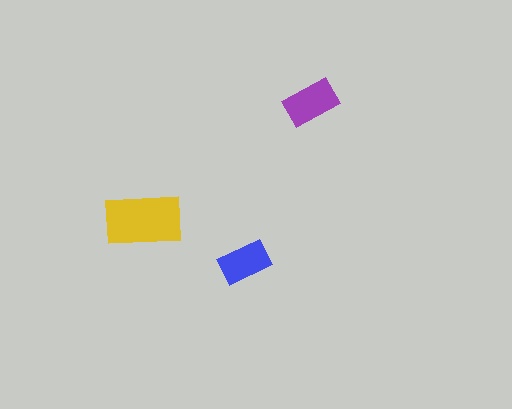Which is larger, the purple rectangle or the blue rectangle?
The purple one.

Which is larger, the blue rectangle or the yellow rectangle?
The yellow one.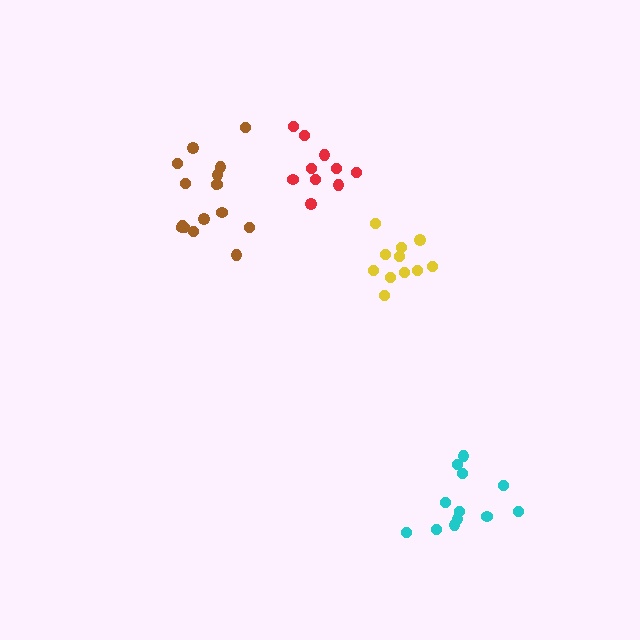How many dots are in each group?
Group 1: 11 dots, Group 2: 12 dots, Group 3: 16 dots, Group 4: 10 dots (49 total).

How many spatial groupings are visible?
There are 4 spatial groupings.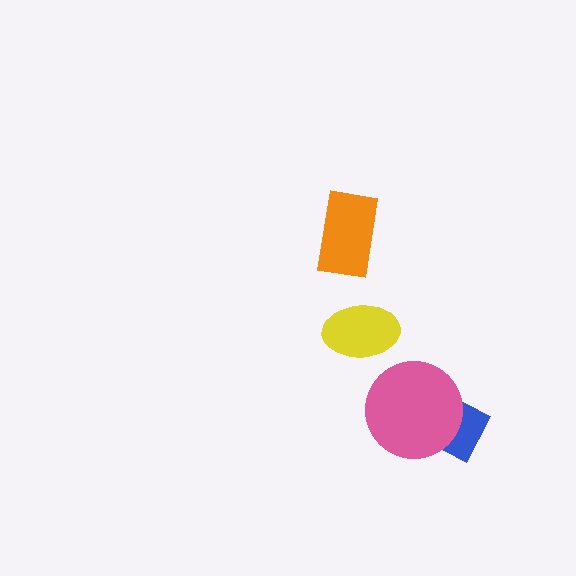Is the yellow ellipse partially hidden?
No, no other shape covers it.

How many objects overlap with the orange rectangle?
0 objects overlap with the orange rectangle.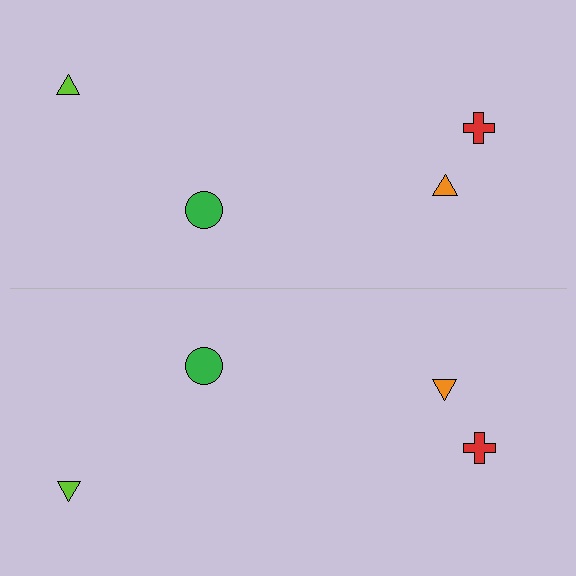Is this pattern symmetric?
Yes, this pattern has bilateral (reflection) symmetry.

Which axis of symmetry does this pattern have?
The pattern has a horizontal axis of symmetry running through the center of the image.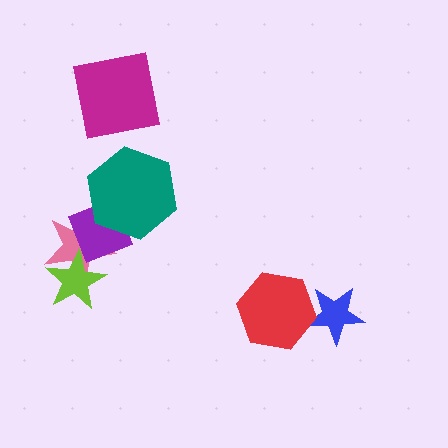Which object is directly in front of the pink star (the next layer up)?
The purple diamond is directly in front of the pink star.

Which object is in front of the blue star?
The red hexagon is in front of the blue star.